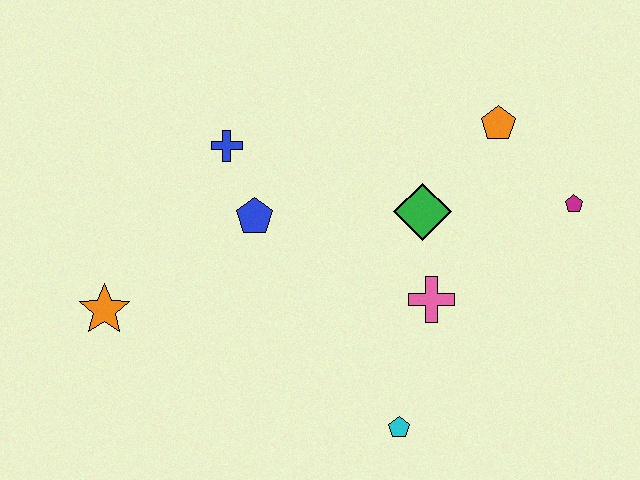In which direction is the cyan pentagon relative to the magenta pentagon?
The cyan pentagon is below the magenta pentagon.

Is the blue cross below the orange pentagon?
Yes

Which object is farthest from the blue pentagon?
The magenta pentagon is farthest from the blue pentagon.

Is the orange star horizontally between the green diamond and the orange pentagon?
No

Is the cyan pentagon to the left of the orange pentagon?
Yes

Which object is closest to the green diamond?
The pink cross is closest to the green diamond.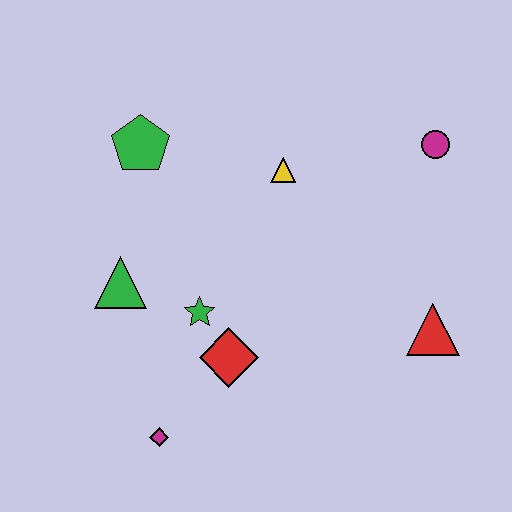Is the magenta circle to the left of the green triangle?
No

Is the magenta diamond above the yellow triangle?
No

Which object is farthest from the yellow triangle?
The magenta diamond is farthest from the yellow triangle.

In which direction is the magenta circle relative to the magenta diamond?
The magenta circle is above the magenta diamond.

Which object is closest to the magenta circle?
The yellow triangle is closest to the magenta circle.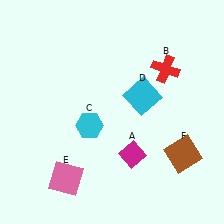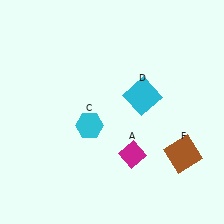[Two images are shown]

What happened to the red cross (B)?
The red cross (B) was removed in Image 2. It was in the top-right area of Image 1.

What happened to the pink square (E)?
The pink square (E) was removed in Image 2. It was in the bottom-left area of Image 1.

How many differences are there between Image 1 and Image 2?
There are 2 differences between the two images.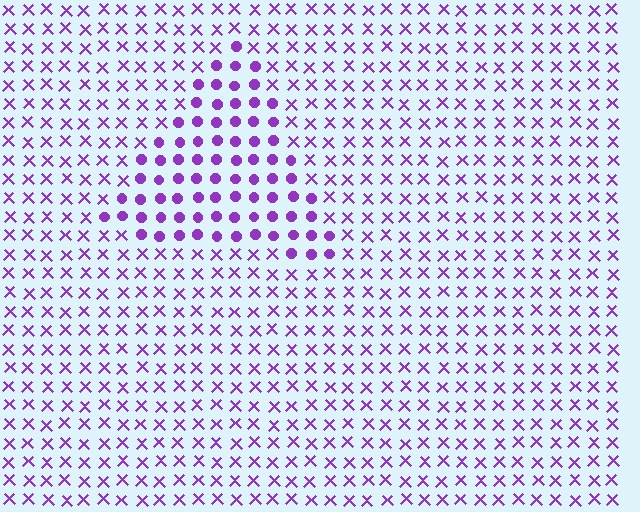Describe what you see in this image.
The image is filled with small purple elements arranged in a uniform grid. A triangle-shaped region contains circles, while the surrounding area contains X marks. The boundary is defined purely by the change in element shape.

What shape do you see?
I see a triangle.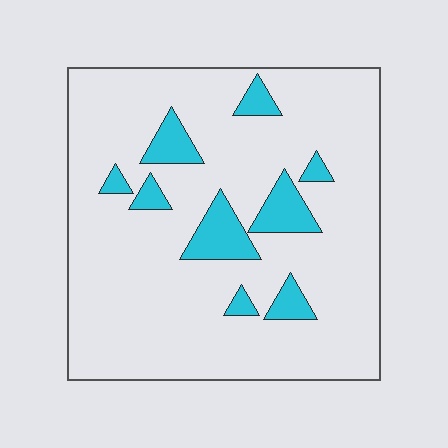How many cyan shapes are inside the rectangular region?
9.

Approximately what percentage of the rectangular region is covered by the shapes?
Approximately 15%.